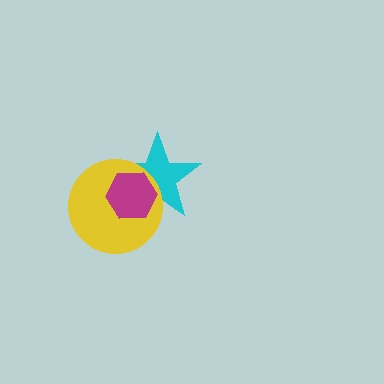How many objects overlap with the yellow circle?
2 objects overlap with the yellow circle.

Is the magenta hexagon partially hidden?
No, no other shape covers it.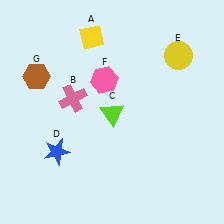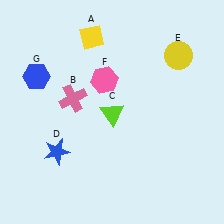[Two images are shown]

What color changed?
The hexagon (G) changed from brown in Image 1 to blue in Image 2.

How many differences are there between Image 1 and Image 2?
There is 1 difference between the two images.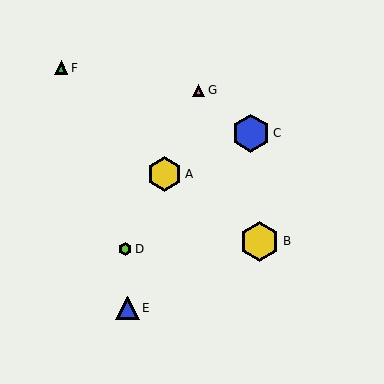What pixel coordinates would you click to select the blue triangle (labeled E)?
Click at (127, 308) to select the blue triangle E.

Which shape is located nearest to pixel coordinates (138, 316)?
The blue triangle (labeled E) at (127, 308) is nearest to that location.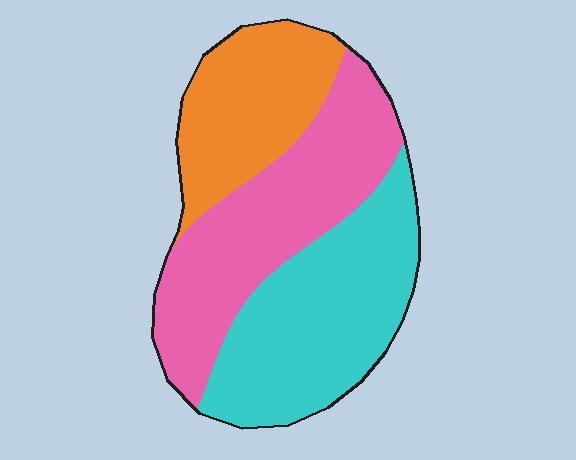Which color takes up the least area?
Orange, at roughly 25%.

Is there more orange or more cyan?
Cyan.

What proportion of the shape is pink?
Pink covers roughly 40% of the shape.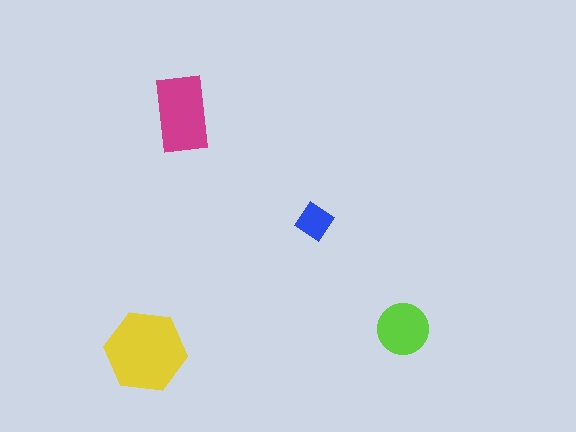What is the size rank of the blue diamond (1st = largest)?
4th.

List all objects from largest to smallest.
The yellow hexagon, the magenta rectangle, the lime circle, the blue diamond.